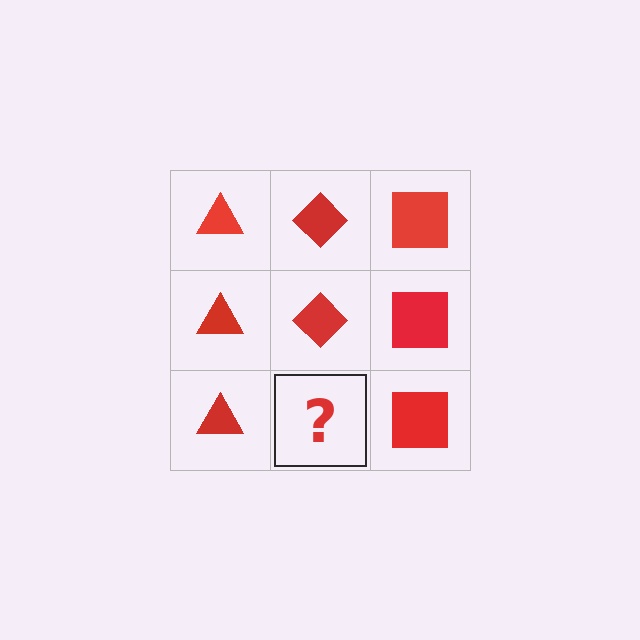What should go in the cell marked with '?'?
The missing cell should contain a red diamond.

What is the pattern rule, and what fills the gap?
The rule is that each column has a consistent shape. The gap should be filled with a red diamond.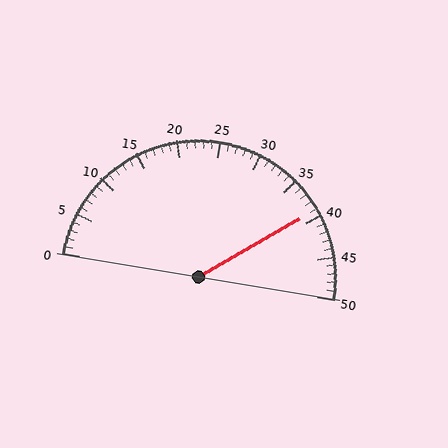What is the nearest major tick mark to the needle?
The nearest major tick mark is 40.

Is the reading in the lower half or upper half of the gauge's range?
The reading is in the upper half of the range (0 to 50).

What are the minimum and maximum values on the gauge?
The gauge ranges from 0 to 50.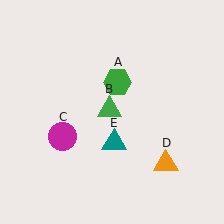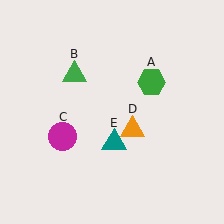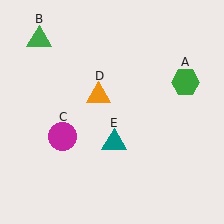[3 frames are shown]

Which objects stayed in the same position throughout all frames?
Magenta circle (object C) and teal triangle (object E) remained stationary.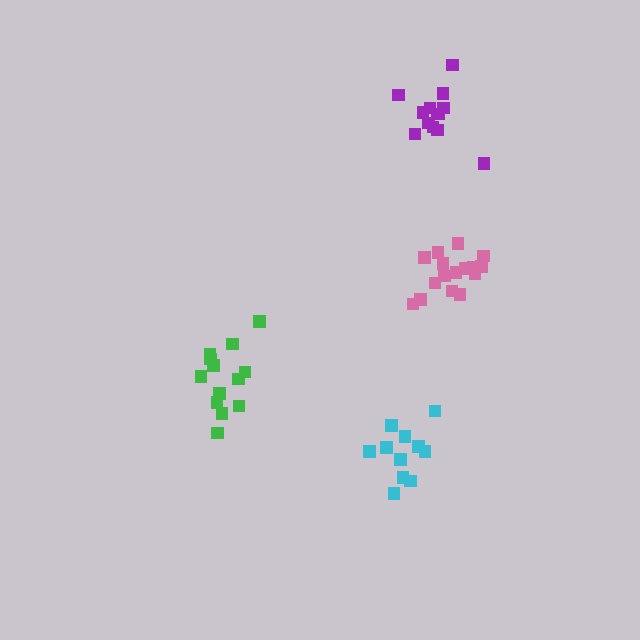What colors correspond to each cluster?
The clusters are colored: purple, green, cyan, pink.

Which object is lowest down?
The cyan cluster is bottommost.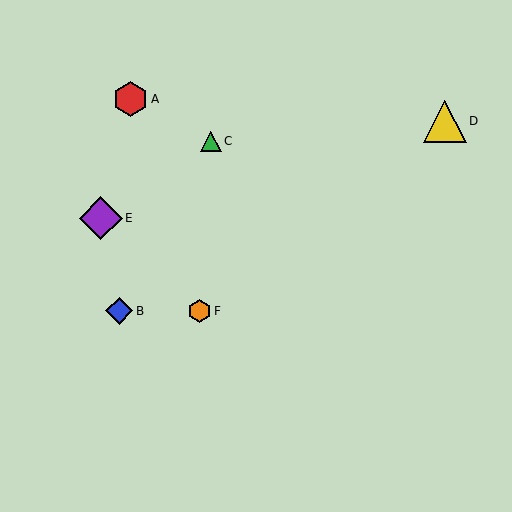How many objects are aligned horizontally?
2 objects (B, F) are aligned horizontally.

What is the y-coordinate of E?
Object E is at y≈218.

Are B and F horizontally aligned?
Yes, both are at y≈311.